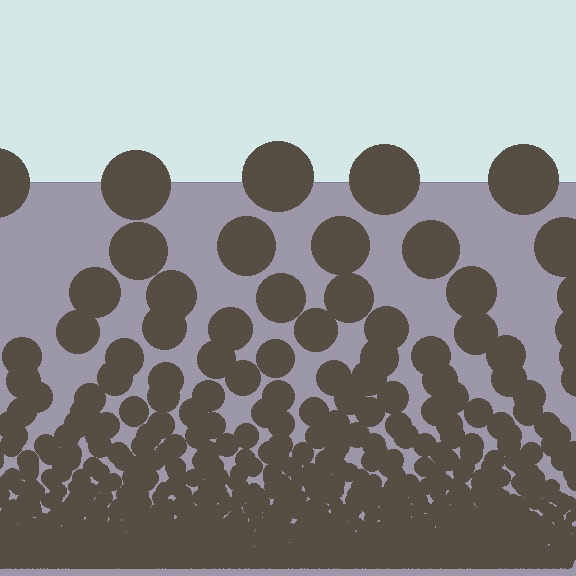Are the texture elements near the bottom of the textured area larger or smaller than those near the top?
Smaller. The gradient is inverted — elements near the bottom are smaller and denser.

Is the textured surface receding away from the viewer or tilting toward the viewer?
The surface appears to tilt toward the viewer. Texture elements get larger and sparser toward the top.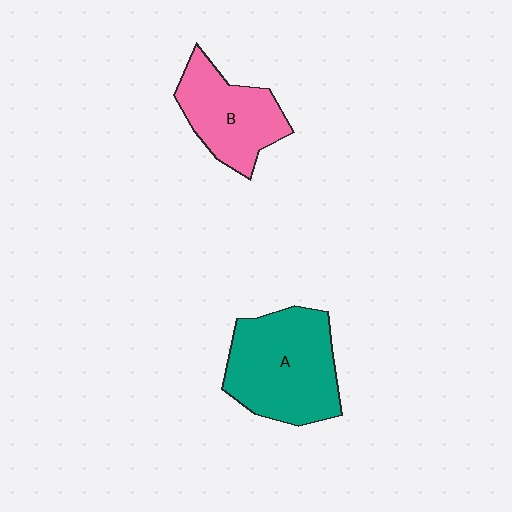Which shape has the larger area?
Shape A (teal).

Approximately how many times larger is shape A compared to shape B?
Approximately 1.4 times.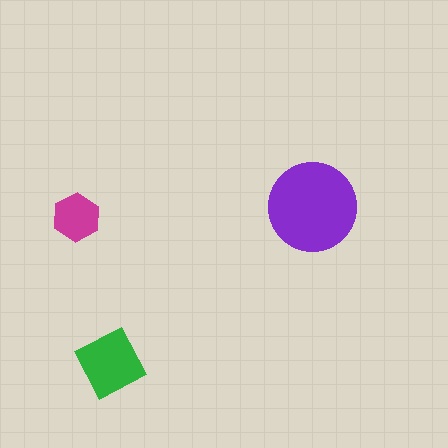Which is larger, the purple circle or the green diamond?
The purple circle.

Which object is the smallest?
The magenta hexagon.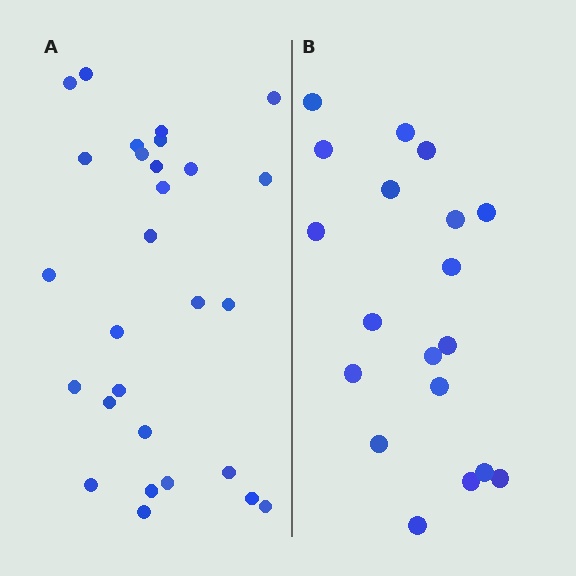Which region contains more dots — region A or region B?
Region A (the left region) has more dots.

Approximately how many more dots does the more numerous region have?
Region A has roughly 8 or so more dots than region B.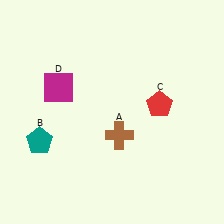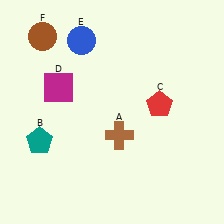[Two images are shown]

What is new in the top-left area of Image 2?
A brown circle (F) was added in the top-left area of Image 2.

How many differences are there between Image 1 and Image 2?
There are 2 differences between the two images.